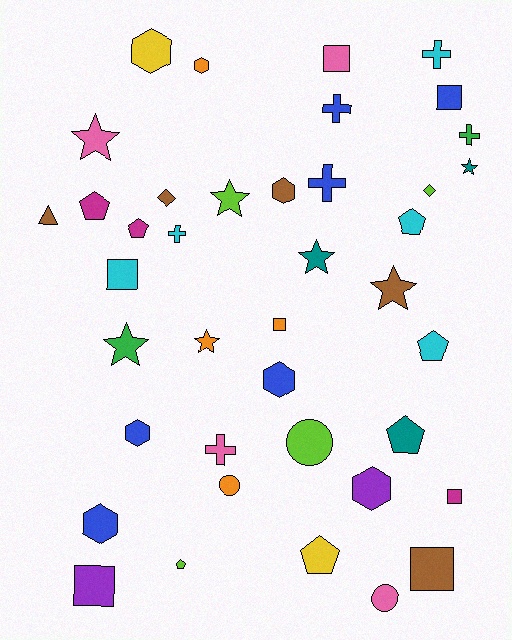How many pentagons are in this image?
There are 7 pentagons.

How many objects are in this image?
There are 40 objects.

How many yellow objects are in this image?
There are 2 yellow objects.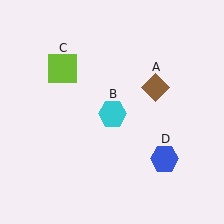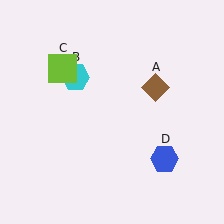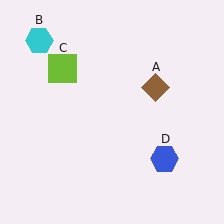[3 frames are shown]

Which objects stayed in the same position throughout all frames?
Brown diamond (object A) and lime square (object C) and blue hexagon (object D) remained stationary.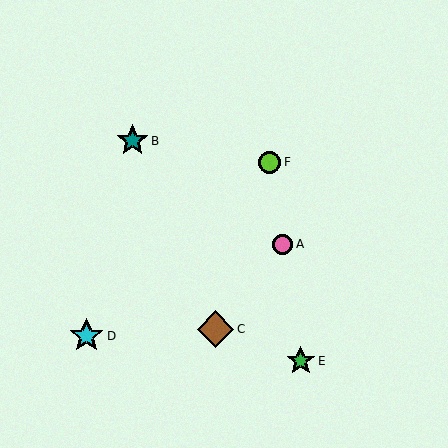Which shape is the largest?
The brown diamond (labeled C) is the largest.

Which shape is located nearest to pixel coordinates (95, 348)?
The cyan star (labeled D) at (86, 336) is nearest to that location.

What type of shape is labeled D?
Shape D is a cyan star.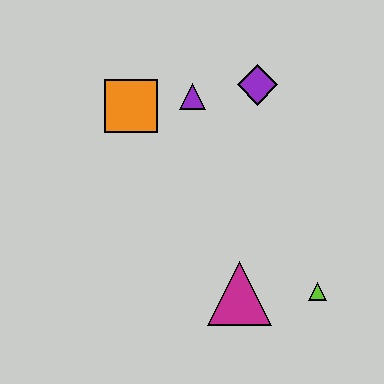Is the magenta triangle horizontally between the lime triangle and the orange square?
Yes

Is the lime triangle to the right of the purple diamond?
Yes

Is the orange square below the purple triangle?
Yes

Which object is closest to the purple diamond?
The purple triangle is closest to the purple diamond.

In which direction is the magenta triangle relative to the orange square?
The magenta triangle is below the orange square.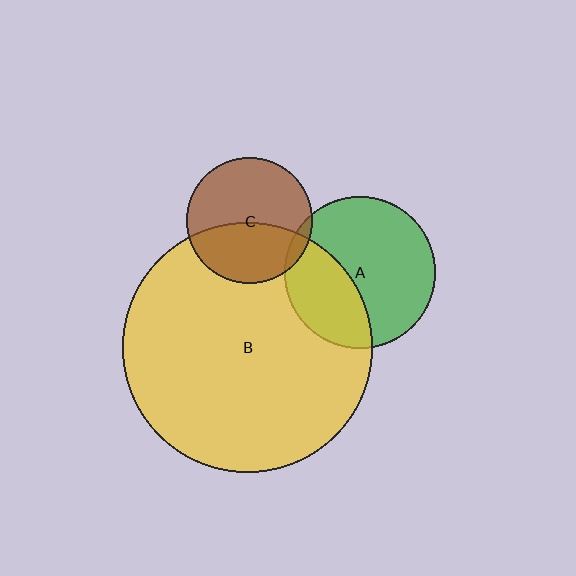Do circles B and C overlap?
Yes.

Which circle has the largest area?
Circle B (yellow).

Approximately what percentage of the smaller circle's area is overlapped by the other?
Approximately 45%.